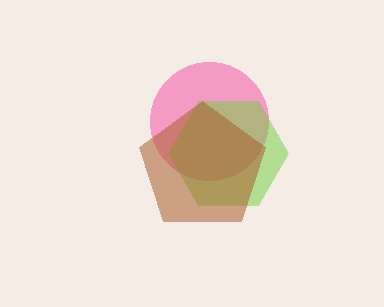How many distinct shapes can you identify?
There are 3 distinct shapes: a pink circle, a lime hexagon, a brown pentagon.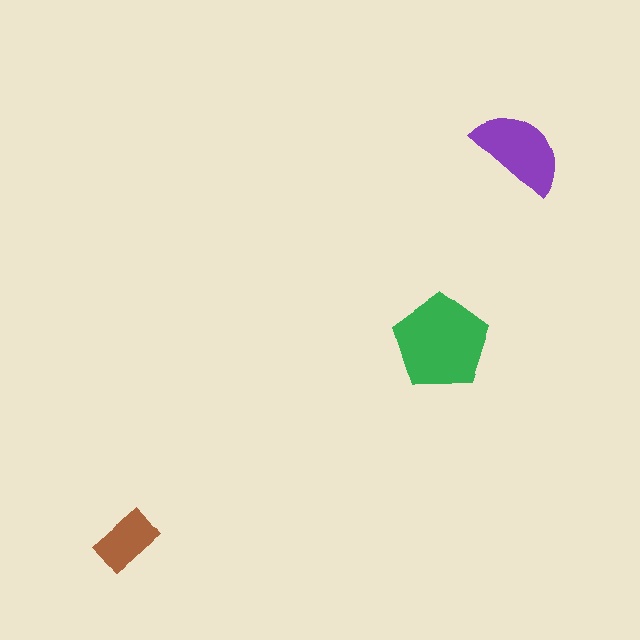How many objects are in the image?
There are 3 objects in the image.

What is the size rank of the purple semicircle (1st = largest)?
2nd.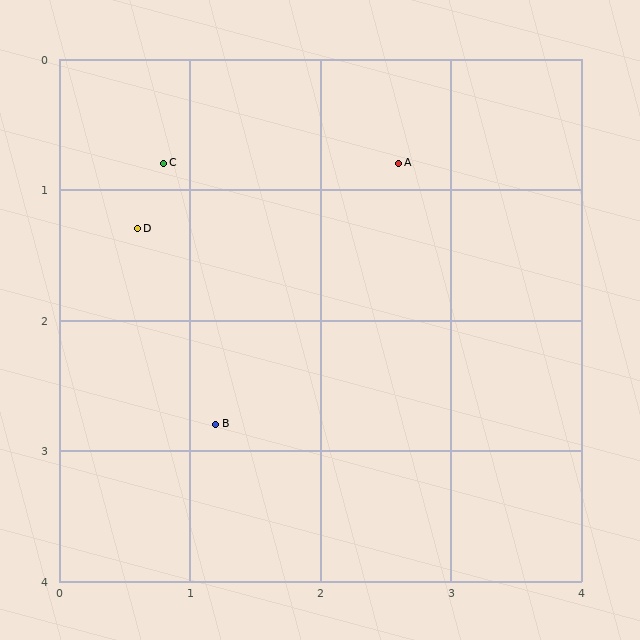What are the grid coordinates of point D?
Point D is at approximately (0.6, 1.3).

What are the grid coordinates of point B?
Point B is at approximately (1.2, 2.8).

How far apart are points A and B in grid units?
Points A and B are about 2.4 grid units apart.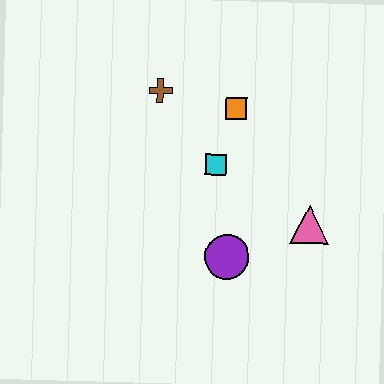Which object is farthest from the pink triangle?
The brown cross is farthest from the pink triangle.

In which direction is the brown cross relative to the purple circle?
The brown cross is above the purple circle.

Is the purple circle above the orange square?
No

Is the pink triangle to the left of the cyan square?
No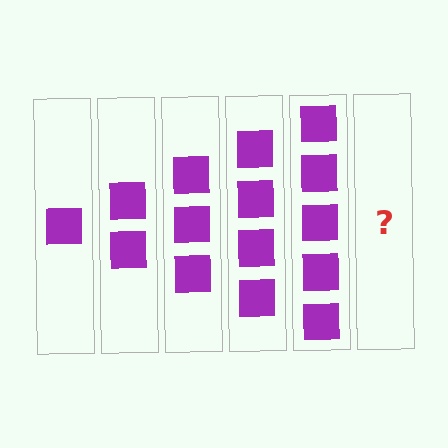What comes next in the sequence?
The next element should be 6 squares.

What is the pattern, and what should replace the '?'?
The pattern is that each step adds one more square. The '?' should be 6 squares.